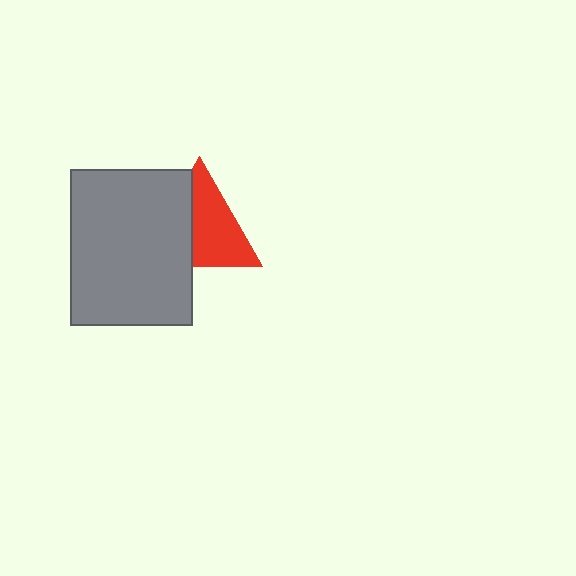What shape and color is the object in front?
The object in front is a gray rectangle.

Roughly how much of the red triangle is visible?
About half of it is visible (roughly 59%).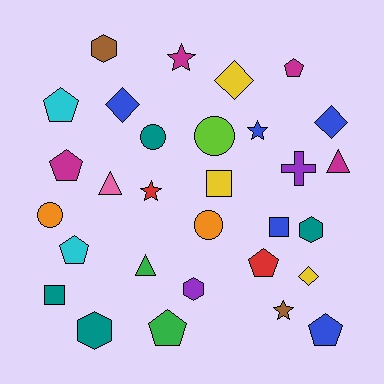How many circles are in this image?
There are 4 circles.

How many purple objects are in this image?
There are 2 purple objects.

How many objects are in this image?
There are 30 objects.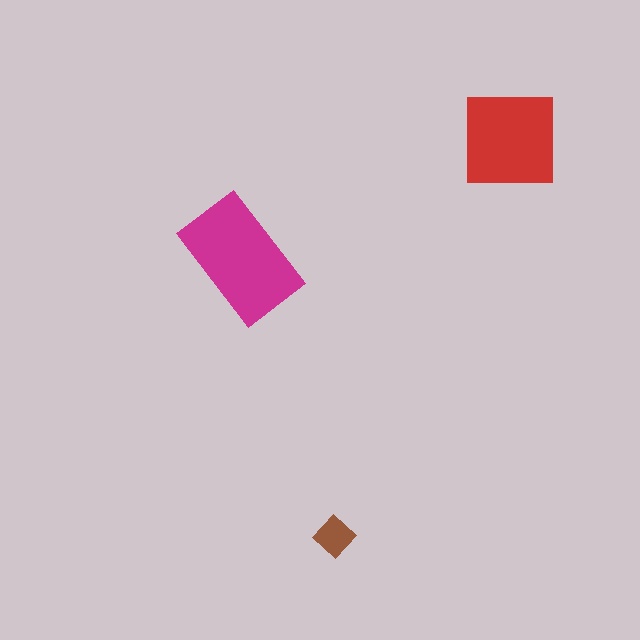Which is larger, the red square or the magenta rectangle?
The magenta rectangle.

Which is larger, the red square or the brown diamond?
The red square.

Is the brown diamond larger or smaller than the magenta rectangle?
Smaller.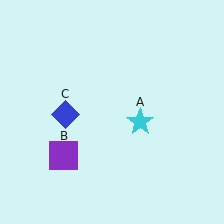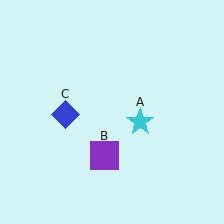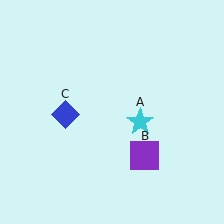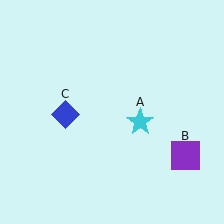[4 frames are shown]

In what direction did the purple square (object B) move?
The purple square (object B) moved right.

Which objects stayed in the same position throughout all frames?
Cyan star (object A) and blue diamond (object C) remained stationary.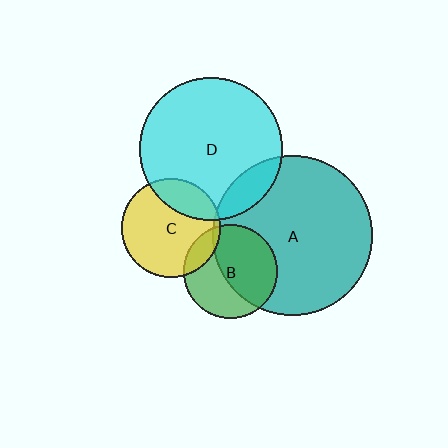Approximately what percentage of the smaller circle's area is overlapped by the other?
Approximately 5%.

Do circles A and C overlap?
Yes.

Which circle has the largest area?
Circle A (teal).